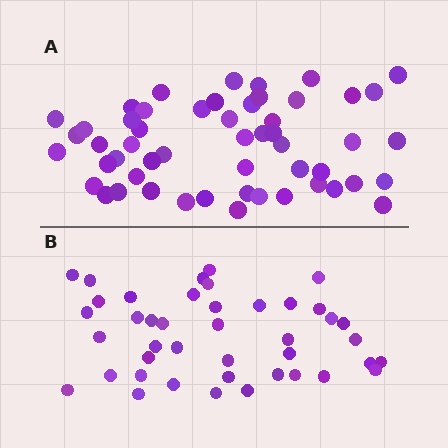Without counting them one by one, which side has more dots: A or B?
Region A (the top region) has more dots.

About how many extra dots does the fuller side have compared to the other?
Region A has roughly 12 or so more dots than region B.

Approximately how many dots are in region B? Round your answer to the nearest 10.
About 40 dots. (The exact count is 42, which rounds to 40.)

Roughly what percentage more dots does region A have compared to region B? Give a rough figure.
About 25% more.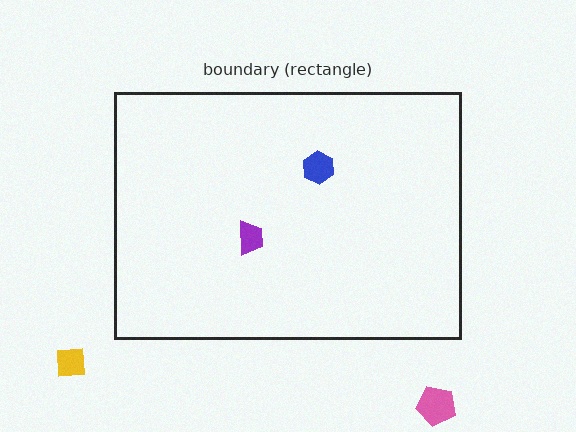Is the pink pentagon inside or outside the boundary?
Outside.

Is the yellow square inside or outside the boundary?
Outside.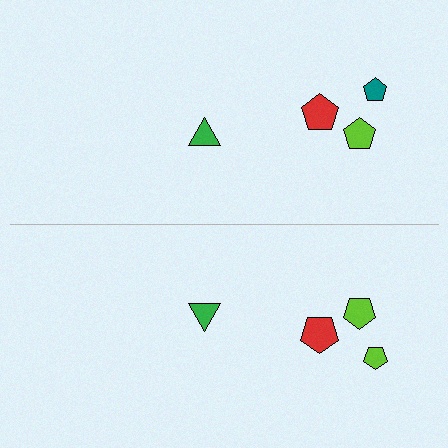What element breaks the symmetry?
The lime pentagon on the bottom side breaks the symmetry — its mirror counterpart is teal.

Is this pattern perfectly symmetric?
No, the pattern is not perfectly symmetric. The lime pentagon on the bottom side breaks the symmetry — its mirror counterpart is teal.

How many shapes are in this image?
There are 8 shapes in this image.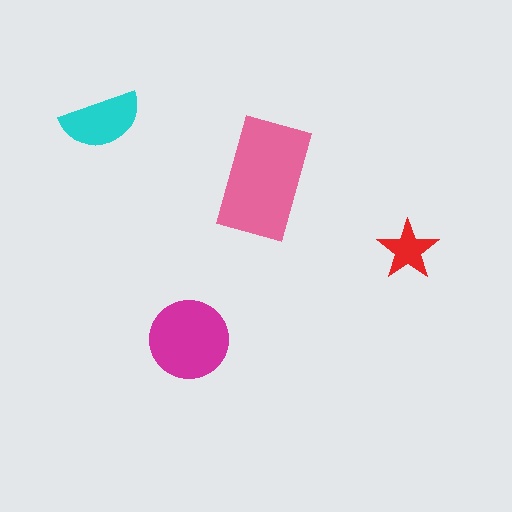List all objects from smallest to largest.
The red star, the cyan semicircle, the magenta circle, the pink rectangle.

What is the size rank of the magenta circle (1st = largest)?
2nd.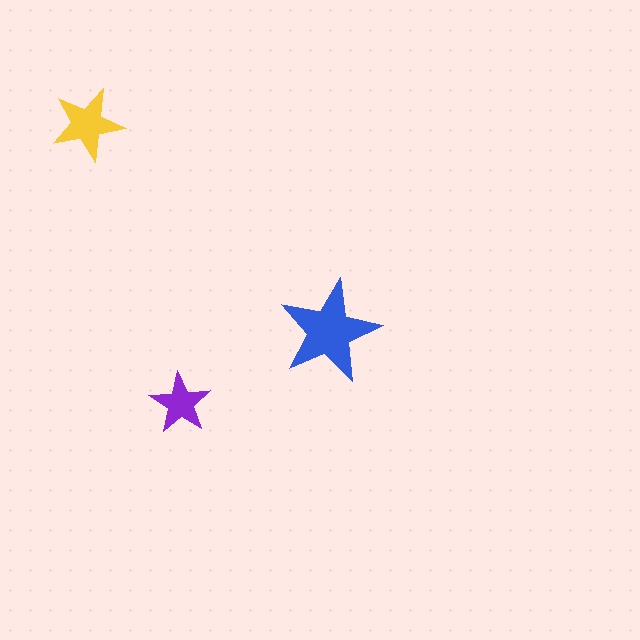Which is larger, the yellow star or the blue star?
The blue one.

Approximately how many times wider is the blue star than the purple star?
About 1.5 times wider.